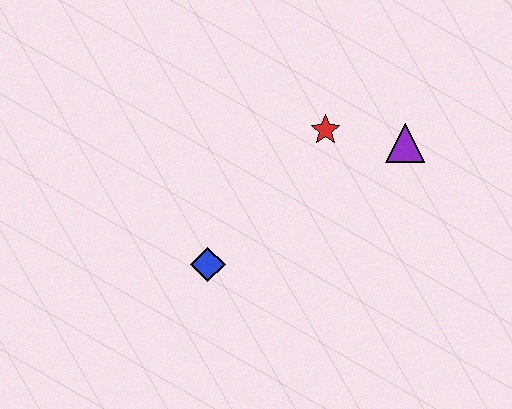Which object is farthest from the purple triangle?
The blue diamond is farthest from the purple triangle.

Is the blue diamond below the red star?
Yes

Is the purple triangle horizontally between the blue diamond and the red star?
No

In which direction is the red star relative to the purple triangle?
The red star is to the left of the purple triangle.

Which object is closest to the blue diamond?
The red star is closest to the blue diamond.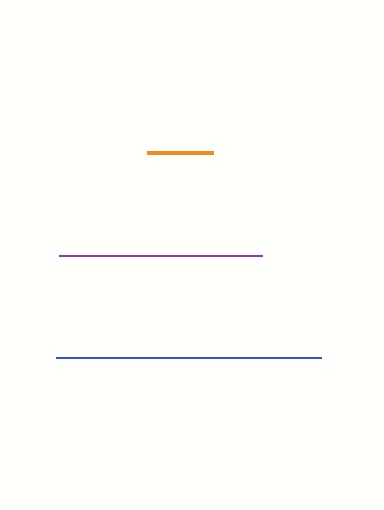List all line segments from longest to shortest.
From longest to shortest: blue, purple, orange.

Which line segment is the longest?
The blue line is the longest at approximately 266 pixels.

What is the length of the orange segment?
The orange segment is approximately 66 pixels long.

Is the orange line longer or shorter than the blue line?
The blue line is longer than the orange line.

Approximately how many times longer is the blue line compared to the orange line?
The blue line is approximately 4.0 times the length of the orange line.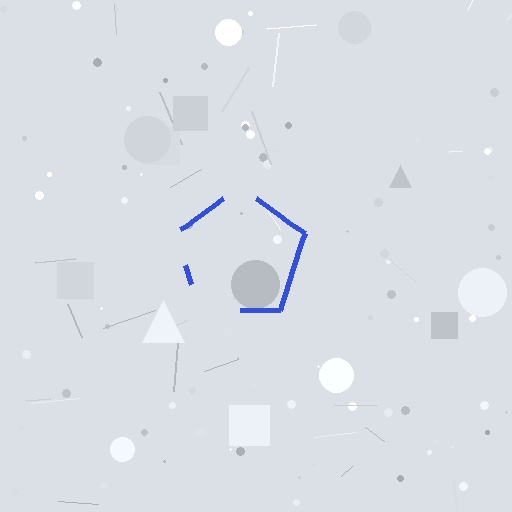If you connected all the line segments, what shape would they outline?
They would outline a pentagon.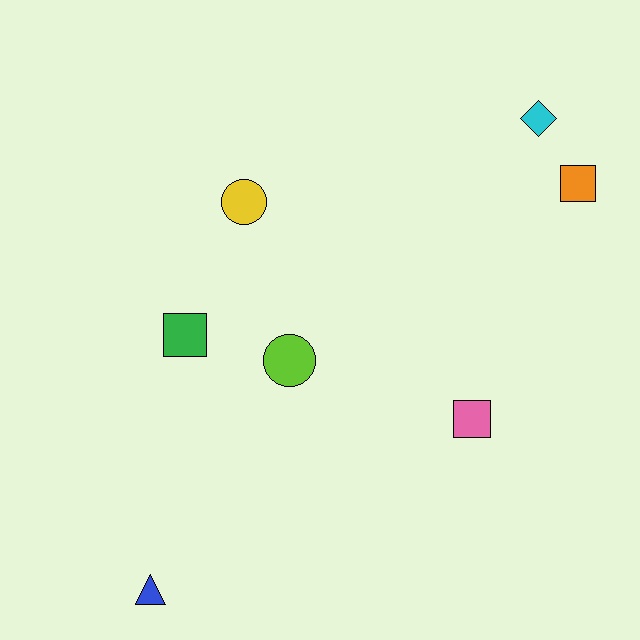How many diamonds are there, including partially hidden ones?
There is 1 diamond.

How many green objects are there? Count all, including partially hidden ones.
There is 1 green object.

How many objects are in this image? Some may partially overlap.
There are 7 objects.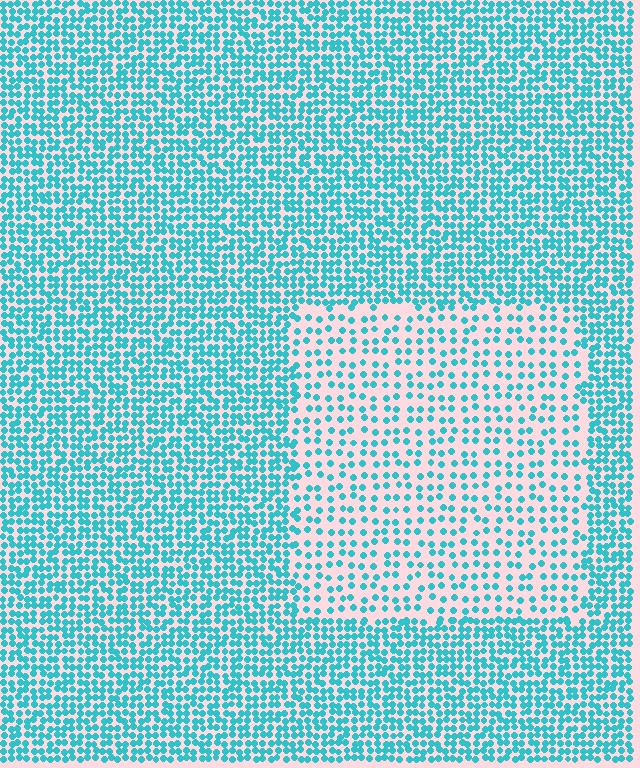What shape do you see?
I see a rectangle.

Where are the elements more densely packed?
The elements are more densely packed outside the rectangle boundary.